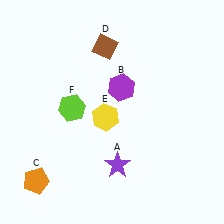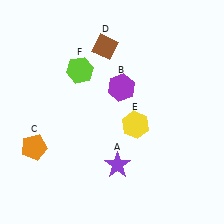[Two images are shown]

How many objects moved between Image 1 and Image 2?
3 objects moved between the two images.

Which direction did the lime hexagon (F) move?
The lime hexagon (F) moved up.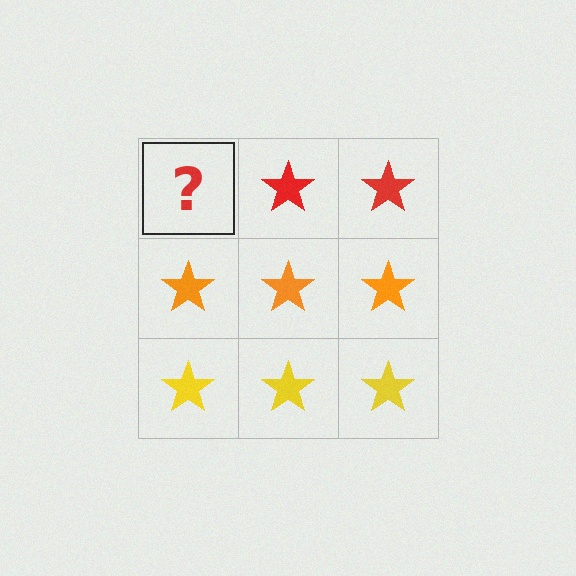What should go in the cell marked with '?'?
The missing cell should contain a red star.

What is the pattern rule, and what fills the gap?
The rule is that each row has a consistent color. The gap should be filled with a red star.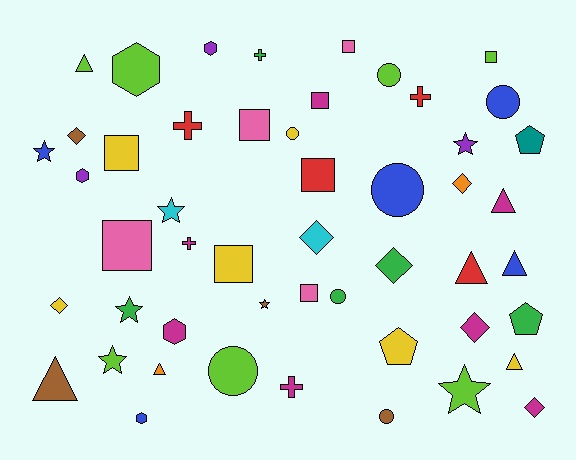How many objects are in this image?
There are 50 objects.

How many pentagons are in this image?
There are 3 pentagons.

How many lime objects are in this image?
There are 7 lime objects.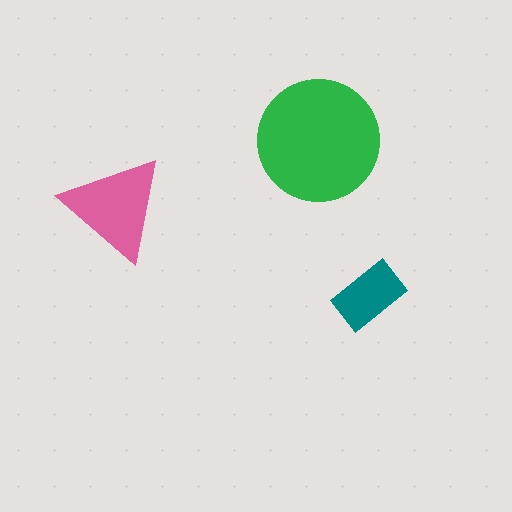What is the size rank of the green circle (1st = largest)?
1st.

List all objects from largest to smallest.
The green circle, the pink triangle, the teal rectangle.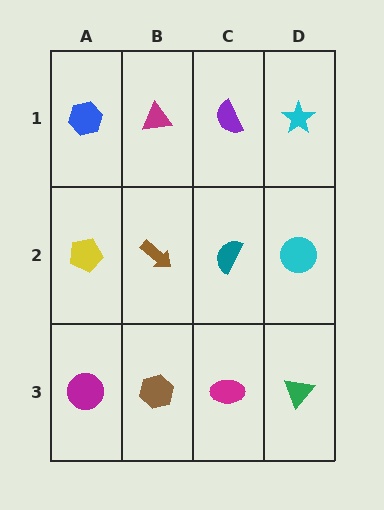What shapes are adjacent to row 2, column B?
A magenta triangle (row 1, column B), a brown hexagon (row 3, column B), a yellow pentagon (row 2, column A), a teal semicircle (row 2, column C).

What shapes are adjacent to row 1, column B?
A brown arrow (row 2, column B), a blue hexagon (row 1, column A), a purple semicircle (row 1, column C).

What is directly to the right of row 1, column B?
A purple semicircle.